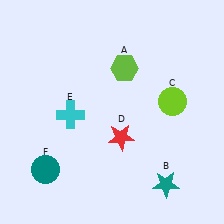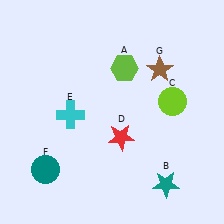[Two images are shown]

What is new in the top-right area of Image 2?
A brown star (G) was added in the top-right area of Image 2.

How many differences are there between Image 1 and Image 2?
There is 1 difference between the two images.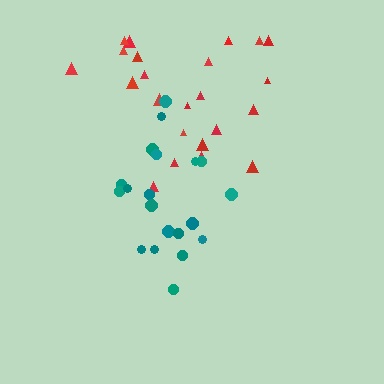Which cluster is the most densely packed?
Teal.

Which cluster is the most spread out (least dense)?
Red.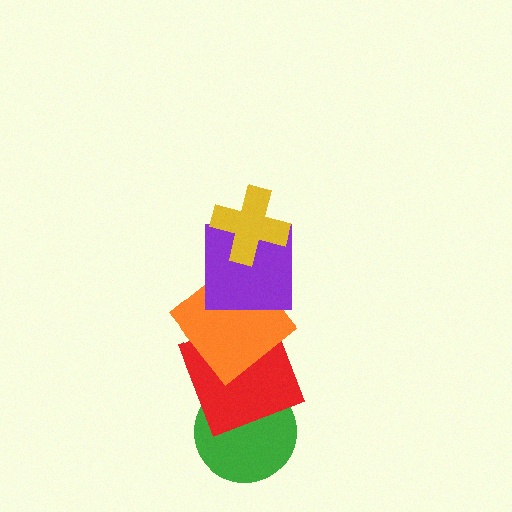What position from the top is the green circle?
The green circle is 5th from the top.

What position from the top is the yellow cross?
The yellow cross is 1st from the top.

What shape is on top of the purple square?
The yellow cross is on top of the purple square.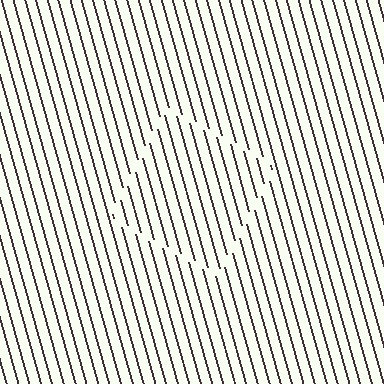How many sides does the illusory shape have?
4 sides — the line-ends trace a square.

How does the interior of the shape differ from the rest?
The interior of the shape contains the same grating, shifted by half a period — the contour is defined by the phase discontinuity where line-ends from the inner and outer gratings abut.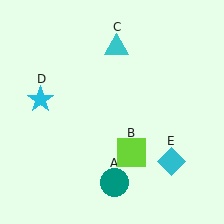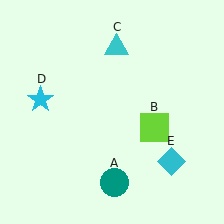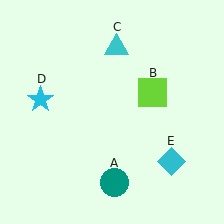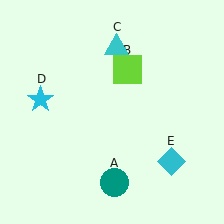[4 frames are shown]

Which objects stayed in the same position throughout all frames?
Teal circle (object A) and cyan triangle (object C) and cyan star (object D) and cyan diamond (object E) remained stationary.